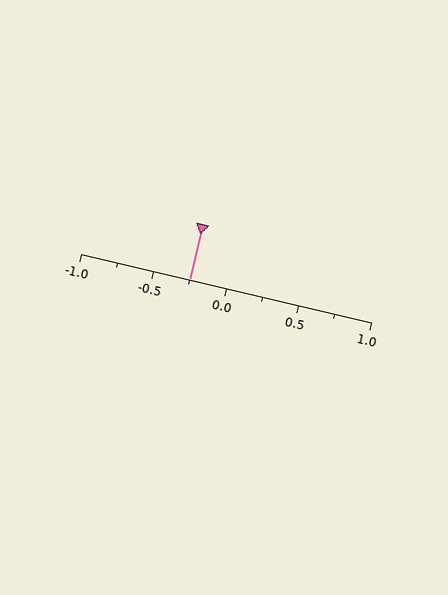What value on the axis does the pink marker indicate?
The marker indicates approximately -0.25.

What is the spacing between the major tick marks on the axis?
The major ticks are spaced 0.5 apart.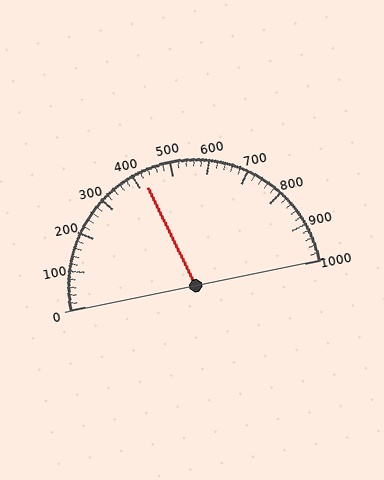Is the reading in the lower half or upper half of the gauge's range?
The reading is in the lower half of the range (0 to 1000).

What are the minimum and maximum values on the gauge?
The gauge ranges from 0 to 1000.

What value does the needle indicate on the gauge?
The needle indicates approximately 420.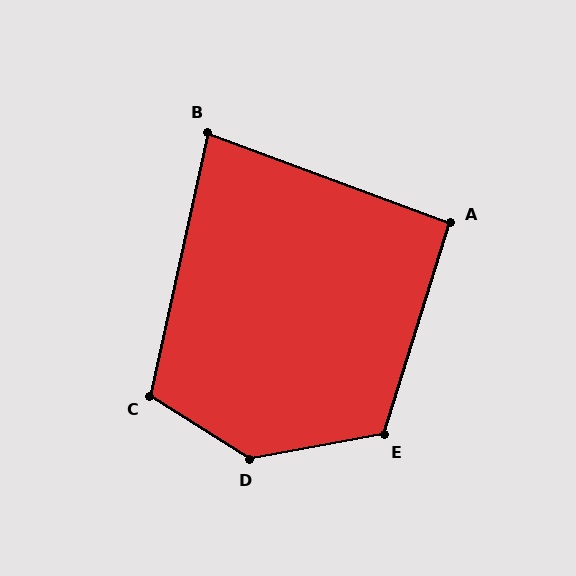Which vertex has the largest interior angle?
D, at approximately 137 degrees.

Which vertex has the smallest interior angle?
B, at approximately 82 degrees.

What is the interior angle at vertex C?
Approximately 110 degrees (obtuse).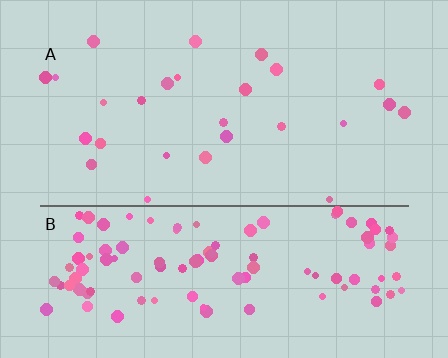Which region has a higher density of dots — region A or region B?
B (the bottom).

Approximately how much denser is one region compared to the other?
Approximately 4.3× — region B over region A.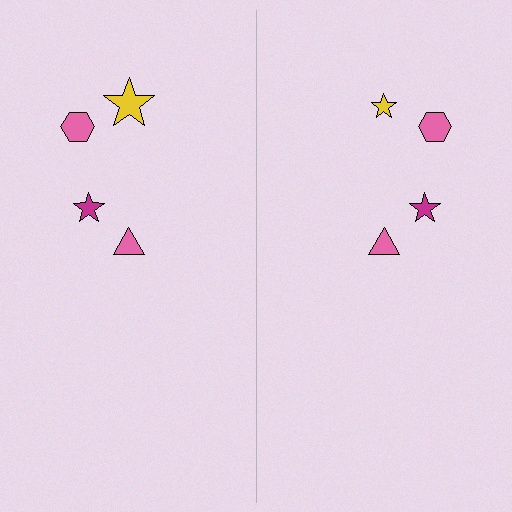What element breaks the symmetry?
The yellow star on the right side has a different size than its mirror counterpart.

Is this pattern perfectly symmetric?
No, the pattern is not perfectly symmetric. The yellow star on the right side has a different size than its mirror counterpart.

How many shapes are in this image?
There are 8 shapes in this image.